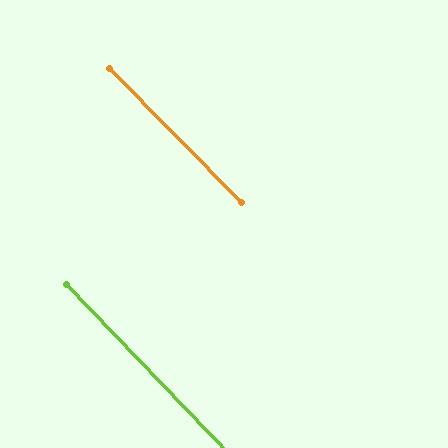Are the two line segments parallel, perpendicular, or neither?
Parallel — their directions differ by only 0.5°.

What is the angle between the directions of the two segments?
Approximately 1 degree.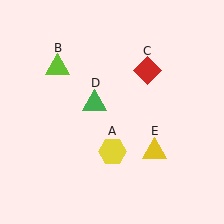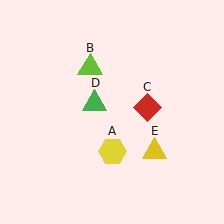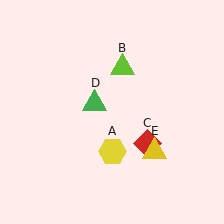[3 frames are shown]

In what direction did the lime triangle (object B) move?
The lime triangle (object B) moved right.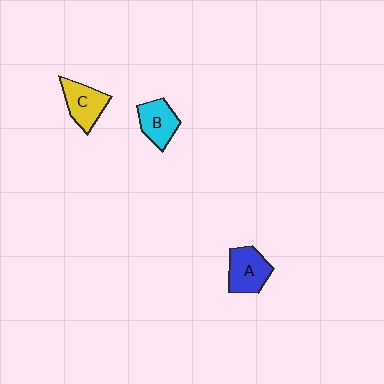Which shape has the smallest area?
Shape B (cyan).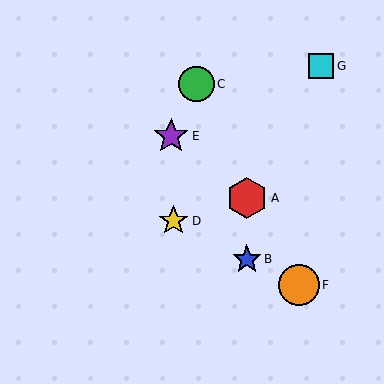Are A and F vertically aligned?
No, A is at x≈247 and F is at x≈299.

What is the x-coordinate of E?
Object E is at x≈171.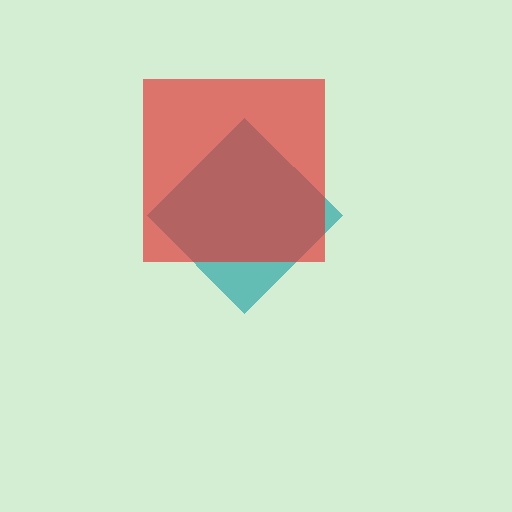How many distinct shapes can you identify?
There are 2 distinct shapes: a teal diamond, a red square.